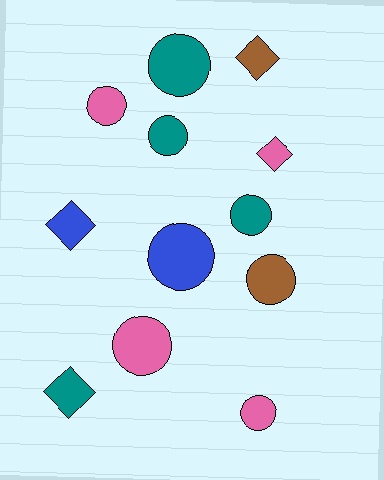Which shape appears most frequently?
Circle, with 8 objects.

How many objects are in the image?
There are 12 objects.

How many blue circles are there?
There is 1 blue circle.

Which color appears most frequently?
Pink, with 4 objects.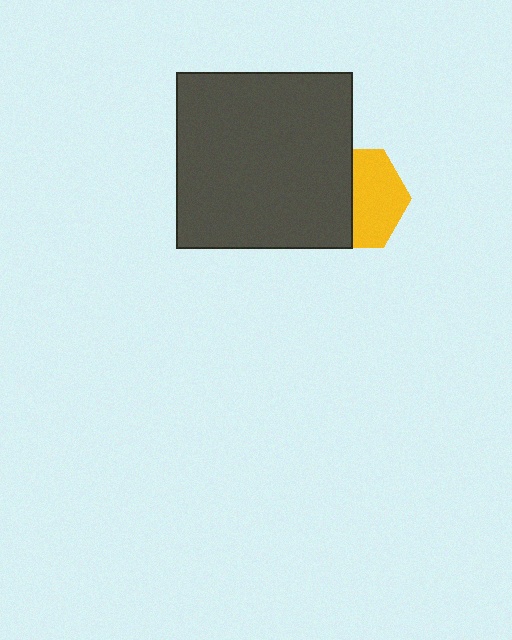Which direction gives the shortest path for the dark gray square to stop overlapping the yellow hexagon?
Moving left gives the shortest separation.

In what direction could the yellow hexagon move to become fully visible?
The yellow hexagon could move right. That would shift it out from behind the dark gray square entirely.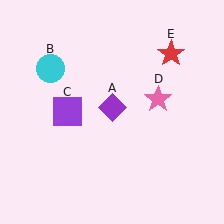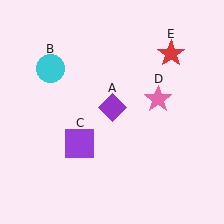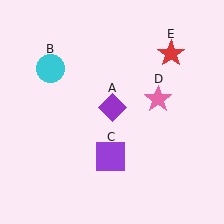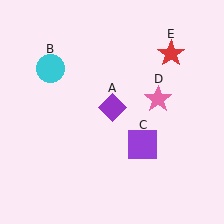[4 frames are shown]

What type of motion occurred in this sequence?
The purple square (object C) rotated counterclockwise around the center of the scene.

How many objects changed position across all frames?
1 object changed position: purple square (object C).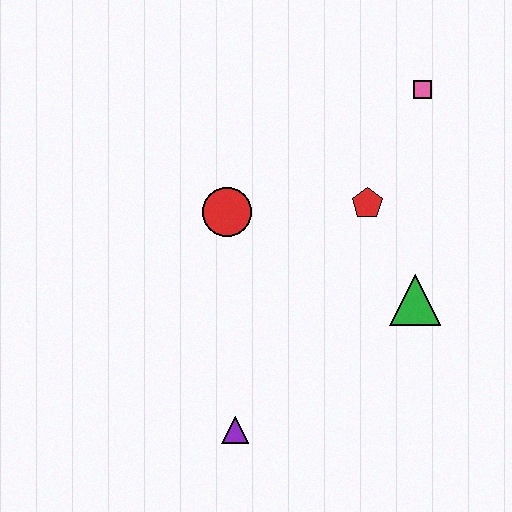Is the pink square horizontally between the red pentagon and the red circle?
No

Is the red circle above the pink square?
No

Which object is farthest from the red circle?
The pink square is farthest from the red circle.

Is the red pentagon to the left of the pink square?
Yes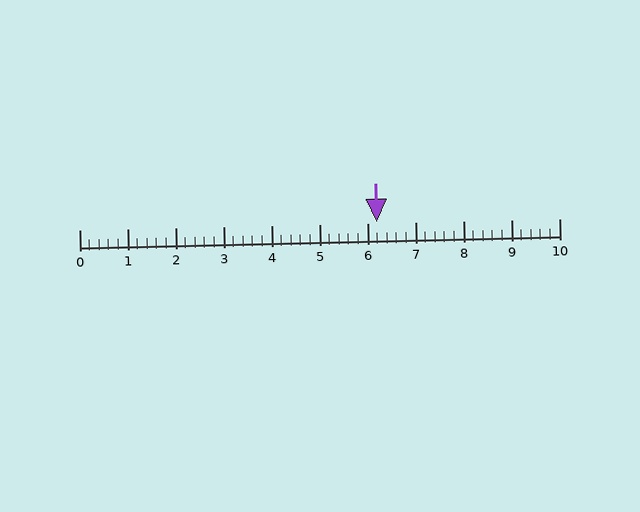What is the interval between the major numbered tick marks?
The major tick marks are spaced 1 units apart.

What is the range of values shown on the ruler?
The ruler shows values from 0 to 10.